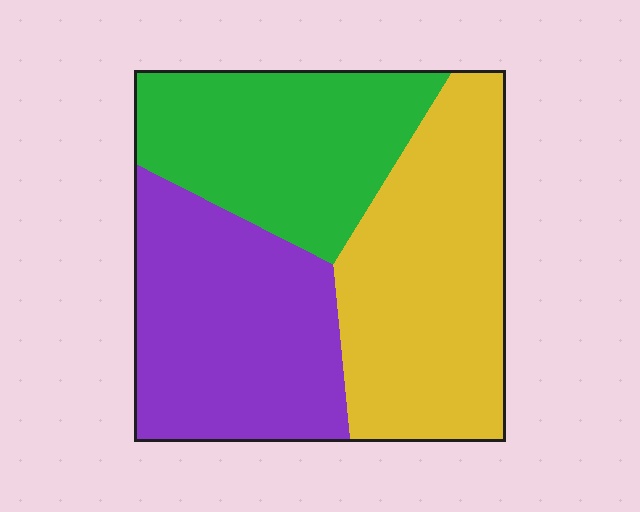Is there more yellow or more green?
Yellow.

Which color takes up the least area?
Green, at roughly 30%.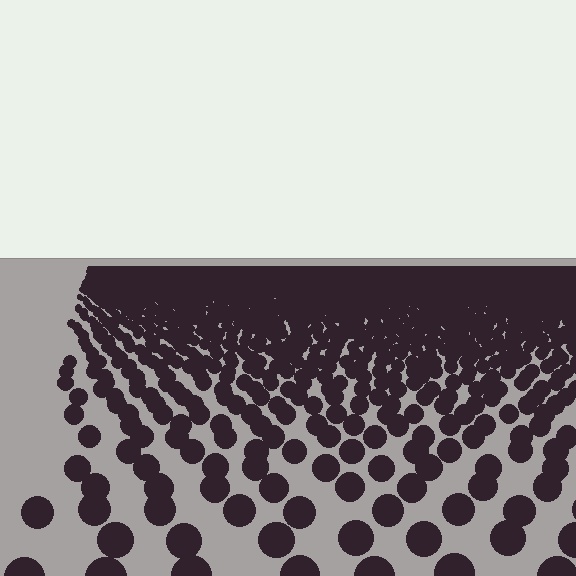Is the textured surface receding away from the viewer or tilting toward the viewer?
The surface is receding away from the viewer. Texture elements get smaller and denser toward the top.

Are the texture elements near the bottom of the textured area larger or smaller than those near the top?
Larger. Near the bottom, elements are closer to the viewer and appear at a bigger on-screen size.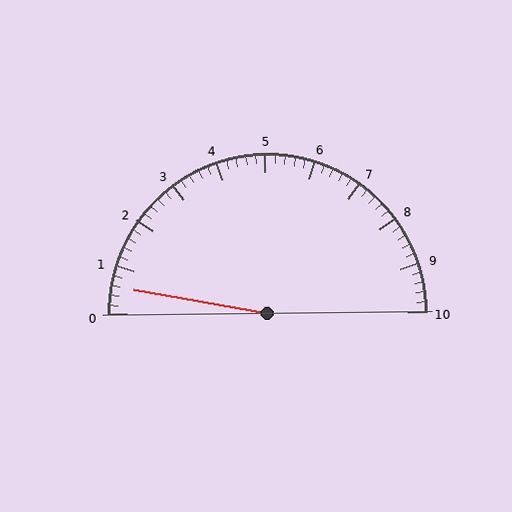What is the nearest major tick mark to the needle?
The nearest major tick mark is 1.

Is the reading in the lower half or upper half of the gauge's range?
The reading is in the lower half of the range (0 to 10).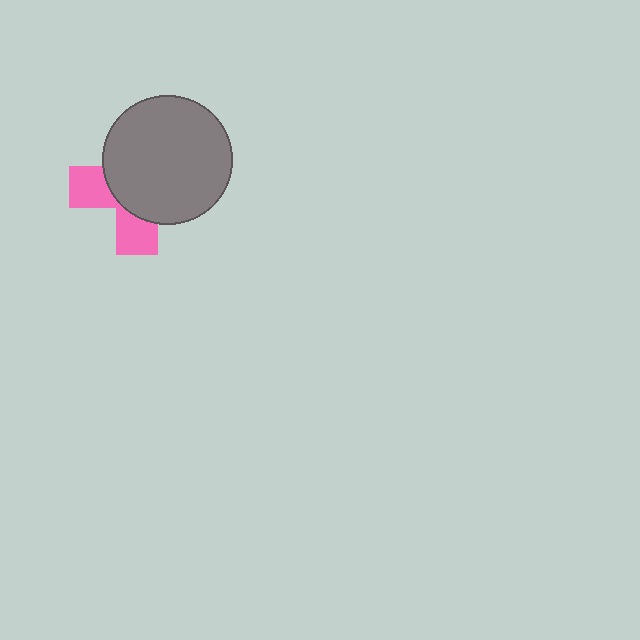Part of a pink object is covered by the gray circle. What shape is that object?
It is a cross.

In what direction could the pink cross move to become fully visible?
The pink cross could move toward the lower-left. That would shift it out from behind the gray circle entirely.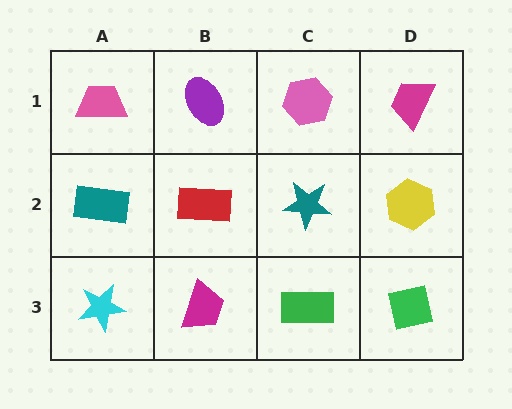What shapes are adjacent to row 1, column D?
A yellow hexagon (row 2, column D), a pink hexagon (row 1, column C).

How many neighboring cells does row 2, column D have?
3.